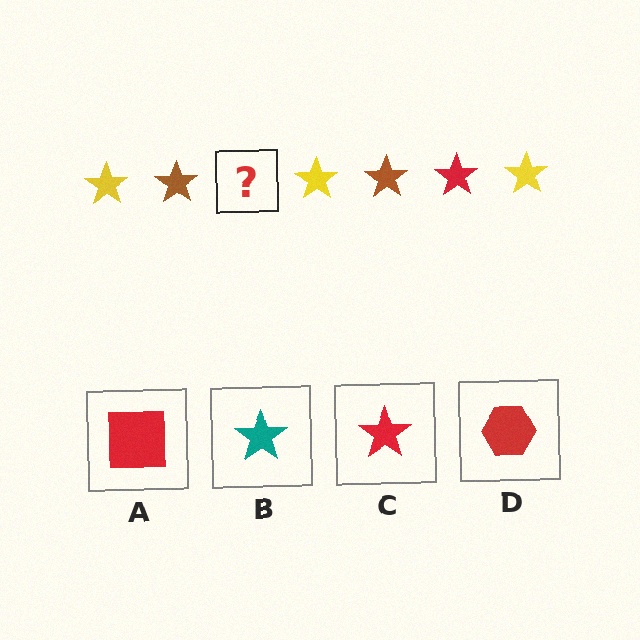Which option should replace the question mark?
Option C.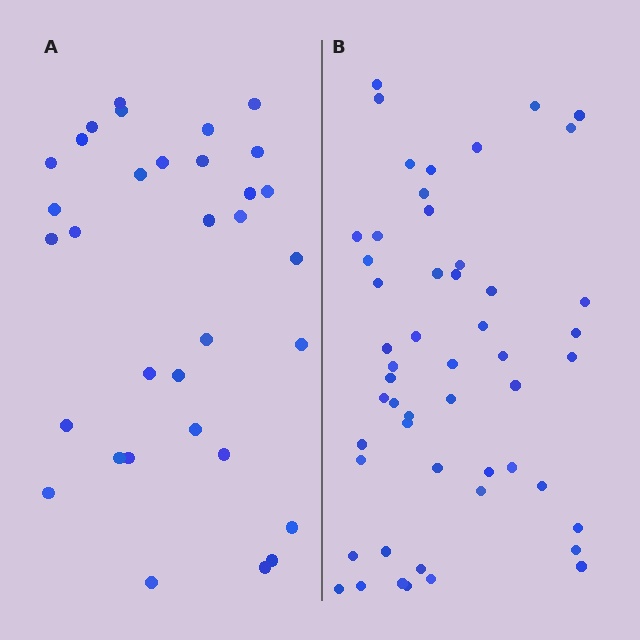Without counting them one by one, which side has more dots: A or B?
Region B (the right region) has more dots.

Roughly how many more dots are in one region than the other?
Region B has approximately 20 more dots than region A.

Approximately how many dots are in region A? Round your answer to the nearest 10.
About 30 dots. (The exact count is 33, which rounds to 30.)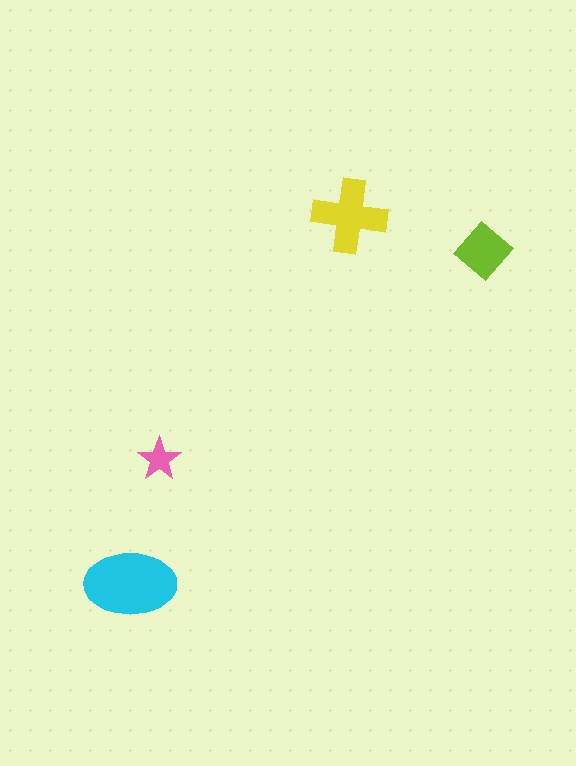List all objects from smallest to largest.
The pink star, the lime diamond, the yellow cross, the cyan ellipse.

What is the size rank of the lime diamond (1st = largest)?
3rd.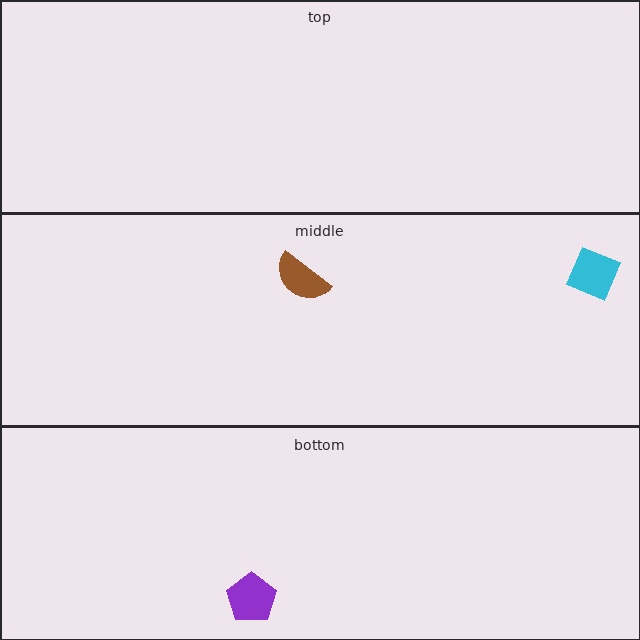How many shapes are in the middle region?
2.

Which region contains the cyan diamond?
The middle region.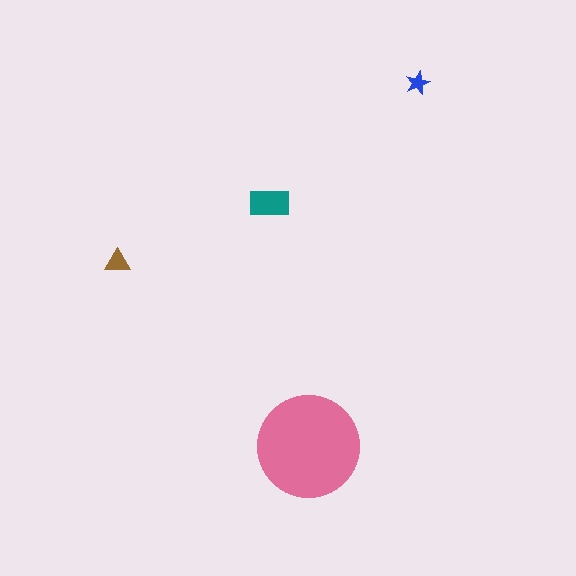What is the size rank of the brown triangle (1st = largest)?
3rd.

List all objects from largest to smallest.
The pink circle, the teal rectangle, the brown triangle, the blue star.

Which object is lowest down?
The pink circle is bottommost.